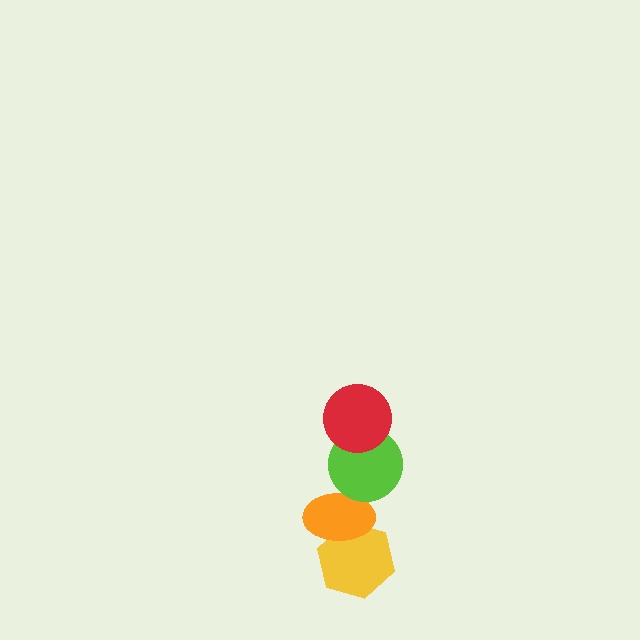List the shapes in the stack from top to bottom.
From top to bottom: the red circle, the lime circle, the orange ellipse, the yellow hexagon.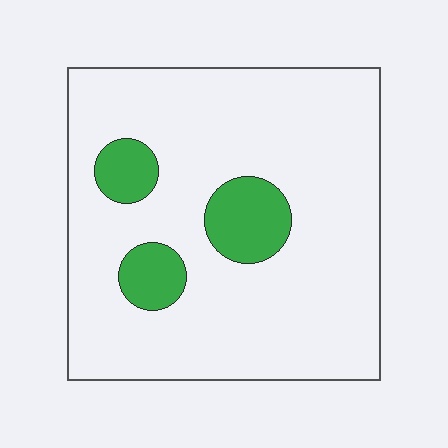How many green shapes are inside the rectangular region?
3.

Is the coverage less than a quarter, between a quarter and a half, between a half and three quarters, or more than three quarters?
Less than a quarter.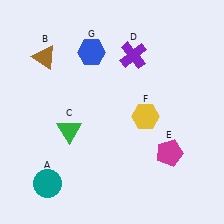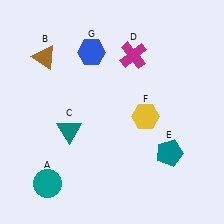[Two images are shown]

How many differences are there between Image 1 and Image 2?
There are 3 differences between the two images.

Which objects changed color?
C changed from green to teal. D changed from purple to magenta. E changed from magenta to teal.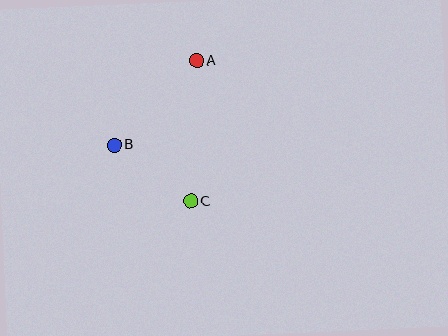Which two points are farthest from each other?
Points A and C are farthest from each other.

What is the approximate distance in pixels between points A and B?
The distance between A and B is approximately 118 pixels.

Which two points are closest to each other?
Points B and C are closest to each other.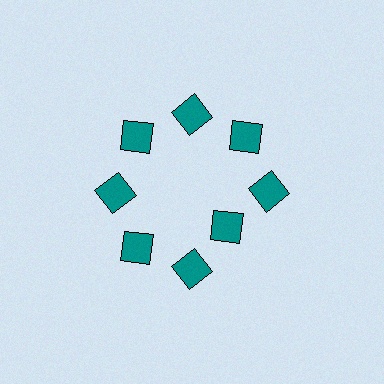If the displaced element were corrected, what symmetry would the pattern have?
It would have 8-fold rotational symmetry — the pattern would map onto itself every 45 degrees.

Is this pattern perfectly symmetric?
No. The 8 teal squares are arranged in a ring, but one element near the 4 o'clock position is pulled inward toward the center, breaking the 8-fold rotational symmetry.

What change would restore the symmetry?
The symmetry would be restored by moving it outward, back onto the ring so that all 8 squares sit at equal angles and equal distance from the center.